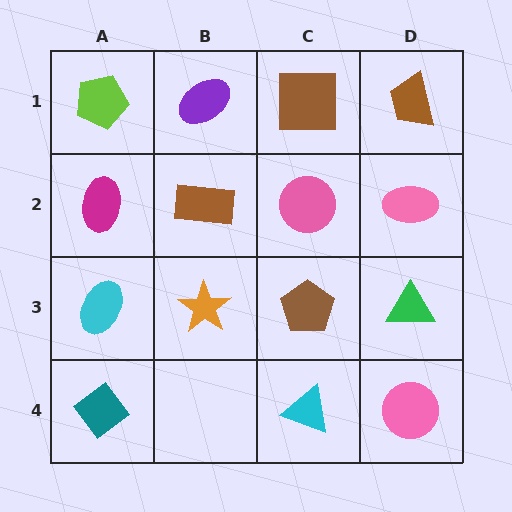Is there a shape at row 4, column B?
No, that cell is empty.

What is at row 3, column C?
A brown pentagon.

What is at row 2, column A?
A magenta ellipse.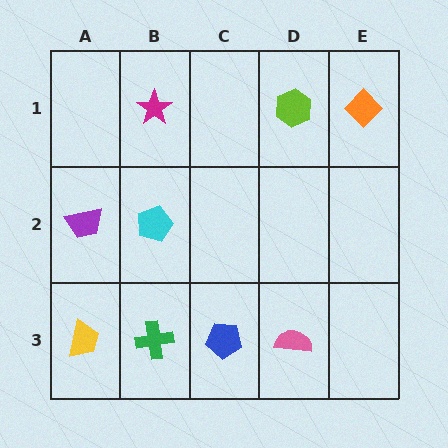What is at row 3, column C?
A blue pentagon.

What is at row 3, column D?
A pink semicircle.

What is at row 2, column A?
A purple trapezoid.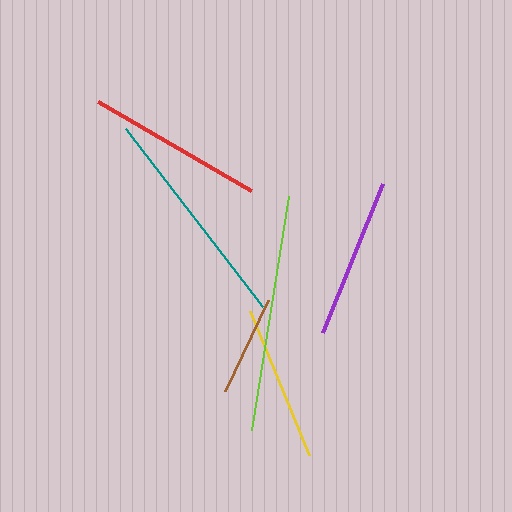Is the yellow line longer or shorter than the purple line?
The purple line is longer than the yellow line.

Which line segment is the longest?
The lime line is the longest at approximately 237 pixels.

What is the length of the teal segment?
The teal segment is approximately 225 pixels long.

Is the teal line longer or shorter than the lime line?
The lime line is longer than the teal line.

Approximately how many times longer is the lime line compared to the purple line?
The lime line is approximately 1.5 times the length of the purple line.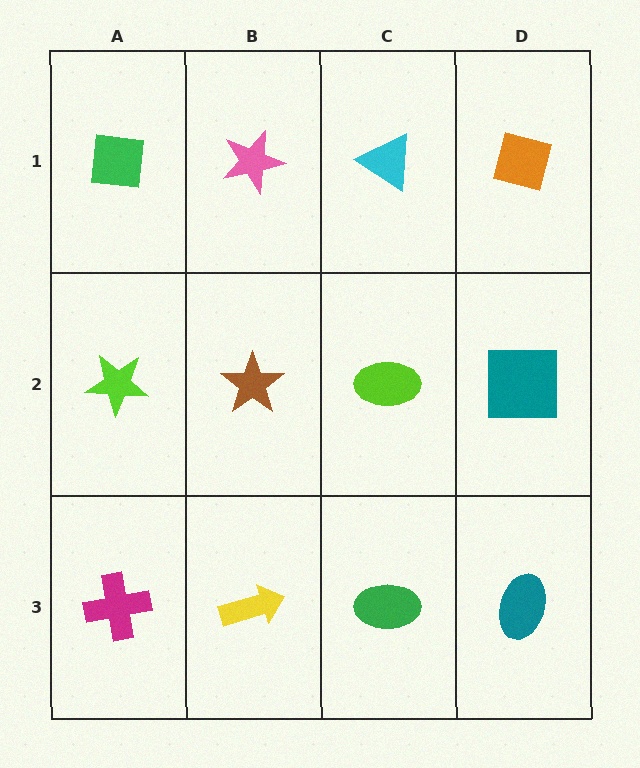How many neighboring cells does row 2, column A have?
3.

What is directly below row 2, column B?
A yellow arrow.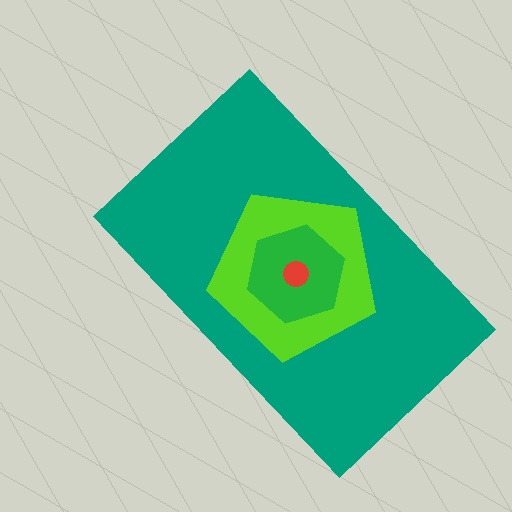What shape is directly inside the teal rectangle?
The lime pentagon.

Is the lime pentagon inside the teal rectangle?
Yes.